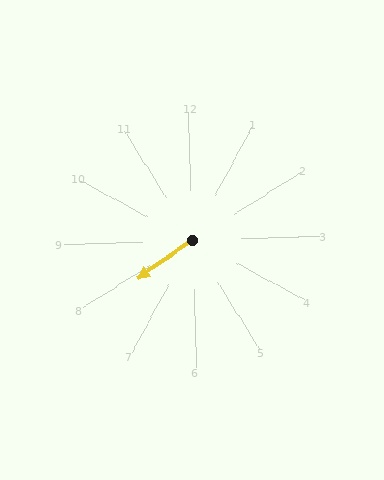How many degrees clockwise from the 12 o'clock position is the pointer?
Approximately 237 degrees.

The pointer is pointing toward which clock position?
Roughly 8 o'clock.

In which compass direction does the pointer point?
Southwest.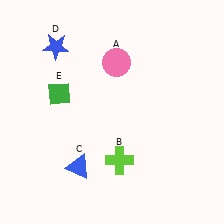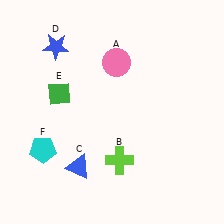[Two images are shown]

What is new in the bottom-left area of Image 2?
A cyan pentagon (F) was added in the bottom-left area of Image 2.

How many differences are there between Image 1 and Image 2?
There is 1 difference between the two images.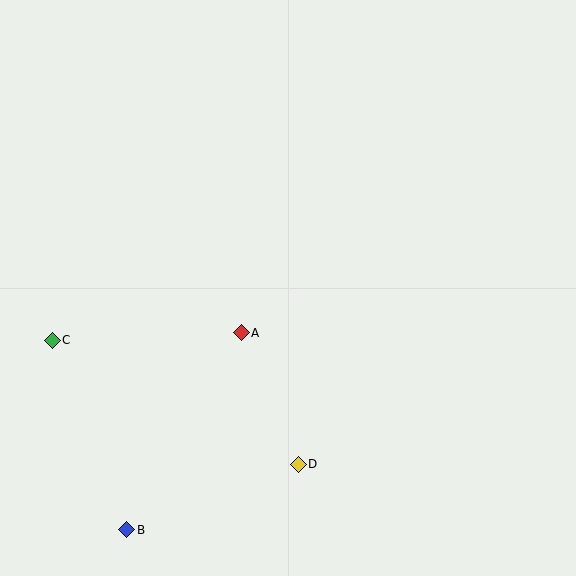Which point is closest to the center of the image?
Point A at (241, 333) is closest to the center.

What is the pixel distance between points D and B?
The distance between D and B is 184 pixels.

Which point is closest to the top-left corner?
Point C is closest to the top-left corner.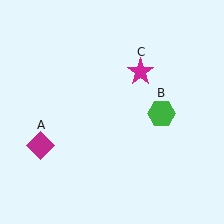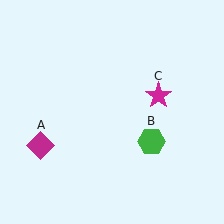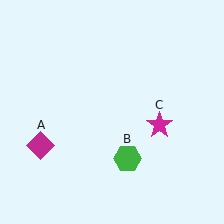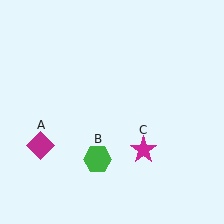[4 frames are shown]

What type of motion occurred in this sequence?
The green hexagon (object B), magenta star (object C) rotated clockwise around the center of the scene.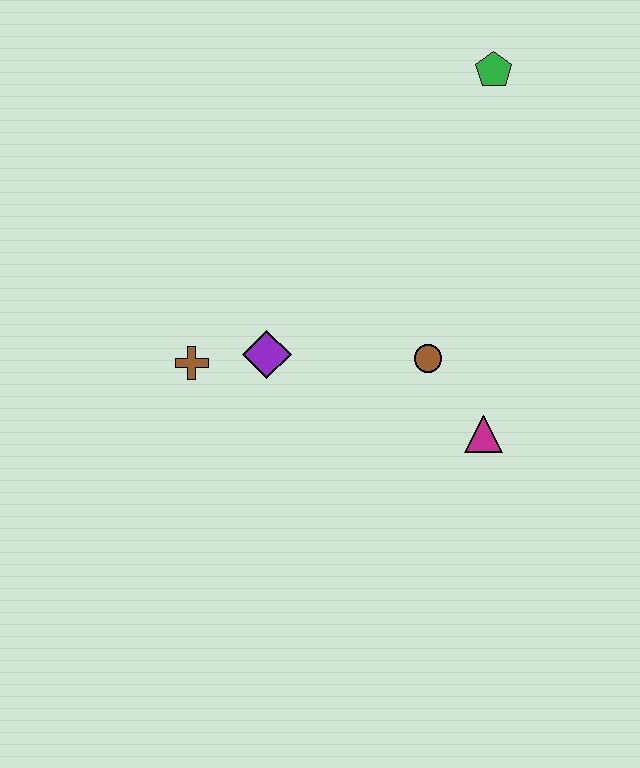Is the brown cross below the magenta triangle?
No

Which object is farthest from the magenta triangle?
The green pentagon is farthest from the magenta triangle.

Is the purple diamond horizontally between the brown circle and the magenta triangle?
No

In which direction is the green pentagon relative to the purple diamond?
The green pentagon is above the purple diamond.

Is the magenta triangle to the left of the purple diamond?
No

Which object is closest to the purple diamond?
The brown cross is closest to the purple diamond.